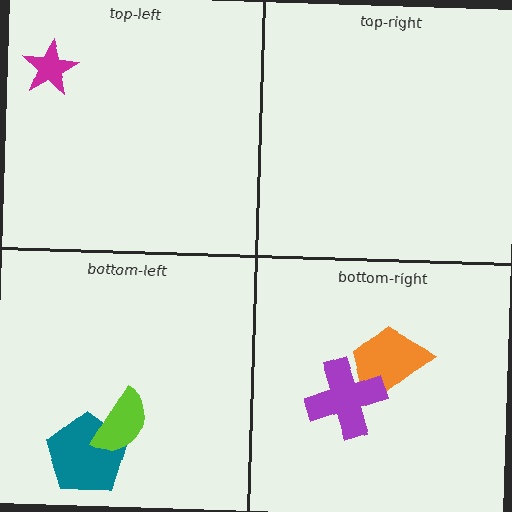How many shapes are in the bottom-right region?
2.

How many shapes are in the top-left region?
1.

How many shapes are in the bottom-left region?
2.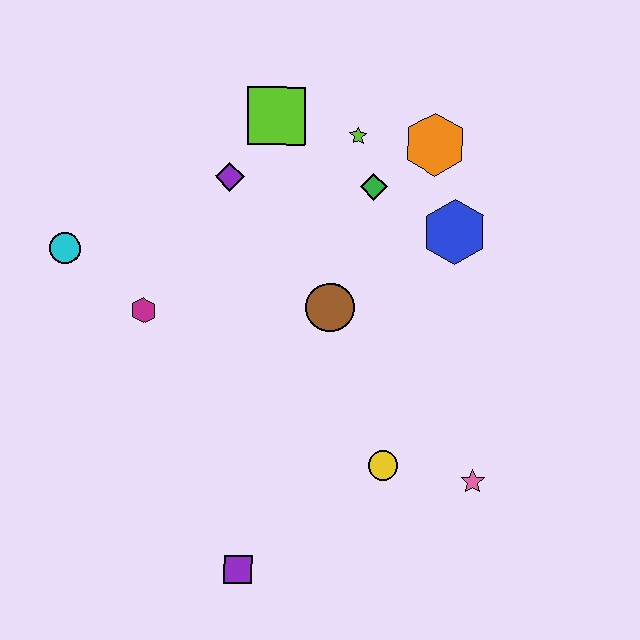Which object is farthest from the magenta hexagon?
The pink star is farthest from the magenta hexagon.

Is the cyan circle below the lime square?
Yes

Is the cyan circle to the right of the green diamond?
No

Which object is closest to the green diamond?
The lime star is closest to the green diamond.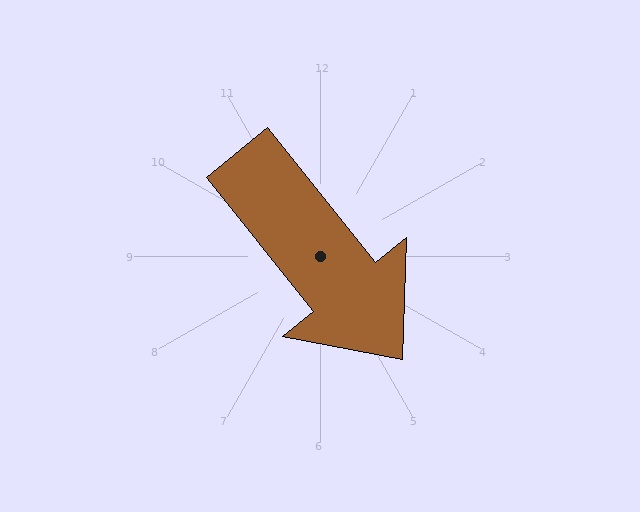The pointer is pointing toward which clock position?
Roughly 5 o'clock.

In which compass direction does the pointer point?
Southeast.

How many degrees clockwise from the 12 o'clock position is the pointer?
Approximately 141 degrees.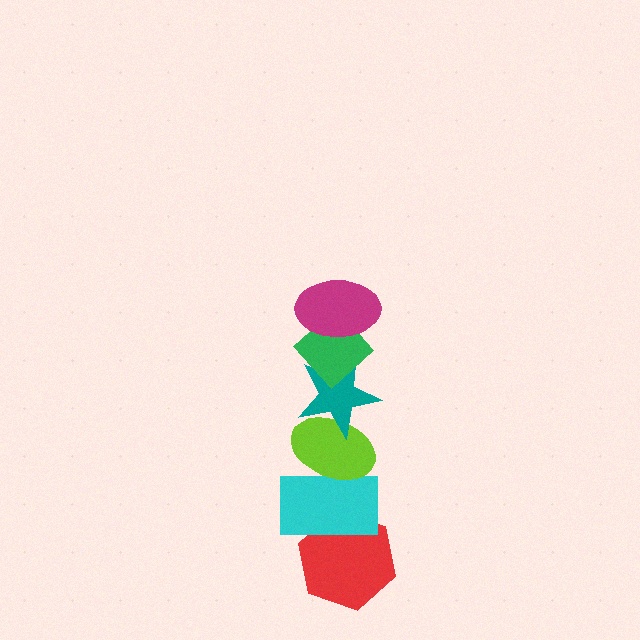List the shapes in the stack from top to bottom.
From top to bottom: the magenta ellipse, the green diamond, the teal star, the lime ellipse, the cyan rectangle, the red hexagon.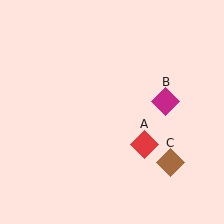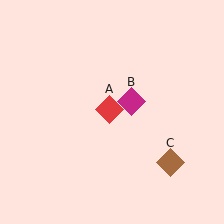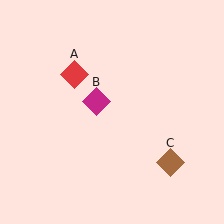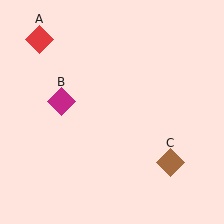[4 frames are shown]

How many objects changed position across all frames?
2 objects changed position: red diamond (object A), magenta diamond (object B).